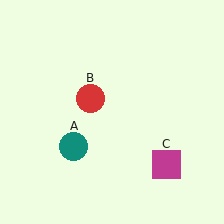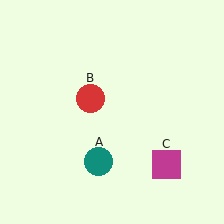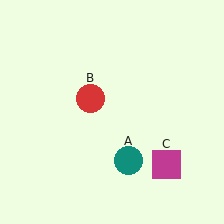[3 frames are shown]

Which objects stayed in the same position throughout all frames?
Red circle (object B) and magenta square (object C) remained stationary.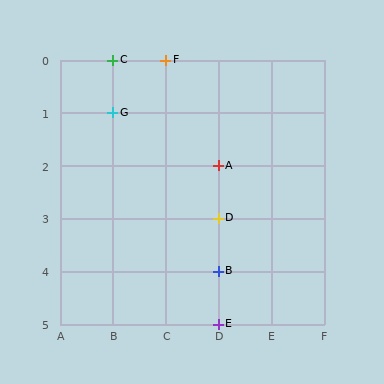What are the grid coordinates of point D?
Point D is at grid coordinates (D, 3).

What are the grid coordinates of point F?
Point F is at grid coordinates (C, 0).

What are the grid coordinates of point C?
Point C is at grid coordinates (B, 0).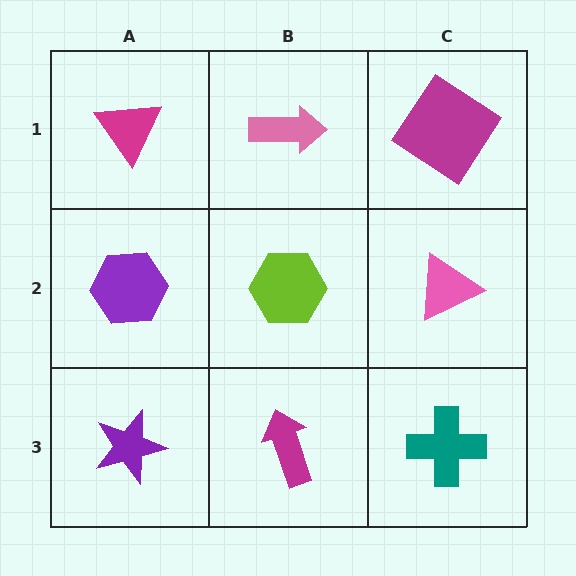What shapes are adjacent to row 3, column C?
A pink triangle (row 2, column C), a magenta arrow (row 3, column B).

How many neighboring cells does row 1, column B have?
3.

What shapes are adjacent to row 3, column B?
A lime hexagon (row 2, column B), a purple star (row 3, column A), a teal cross (row 3, column C).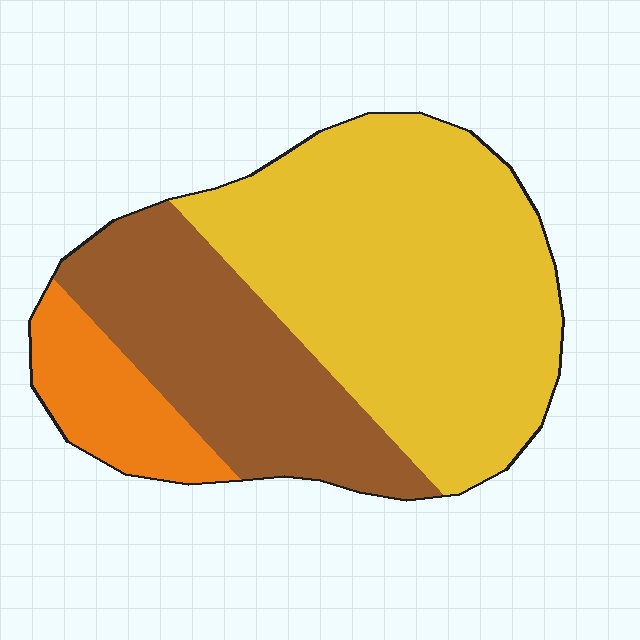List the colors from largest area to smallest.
From largest to smallest: yellow, brown, orange.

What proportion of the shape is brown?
Brown takes up about one third (1/3) of the shape.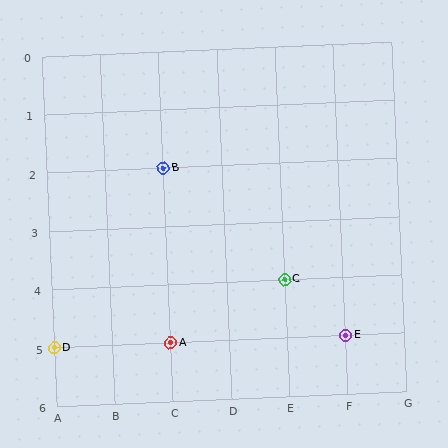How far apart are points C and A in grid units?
Points C and A are 2 columns and 1 row apart (about 2.2 grid units diagonally).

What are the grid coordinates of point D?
Point D is at grid coordinates (A, 5).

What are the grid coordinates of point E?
Point E is at grid coordinates (F, 5).